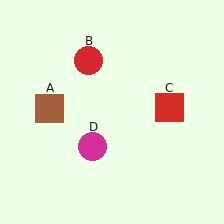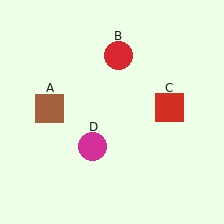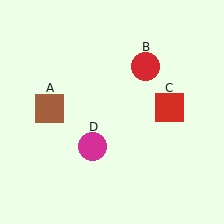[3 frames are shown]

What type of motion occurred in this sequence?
The red circle (object B) rotated clockwise around the center of the scene.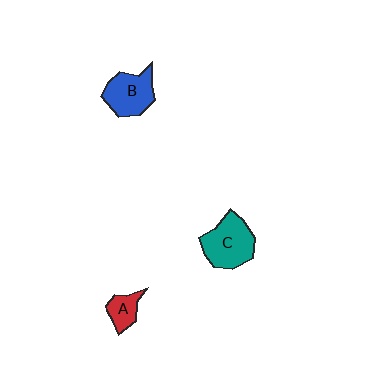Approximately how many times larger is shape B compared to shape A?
Approximately 1.9 times.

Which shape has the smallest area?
Shape A (red).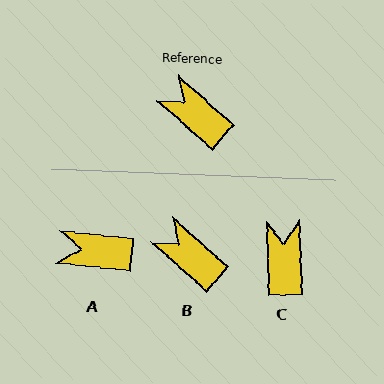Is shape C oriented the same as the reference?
No, it is off by about 46 degrees.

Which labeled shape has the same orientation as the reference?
B.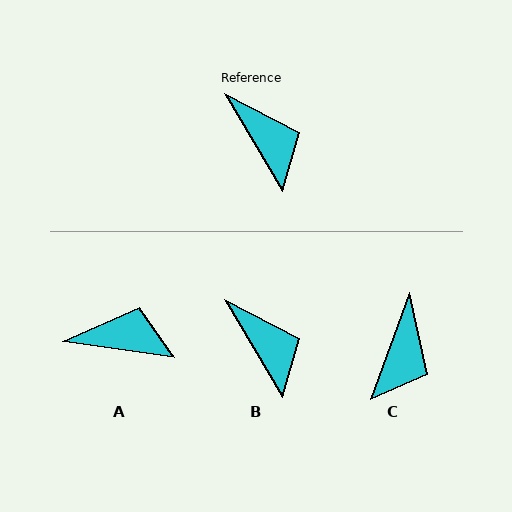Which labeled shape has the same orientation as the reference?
B.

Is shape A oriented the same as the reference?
No, it is off by about 51 degrees.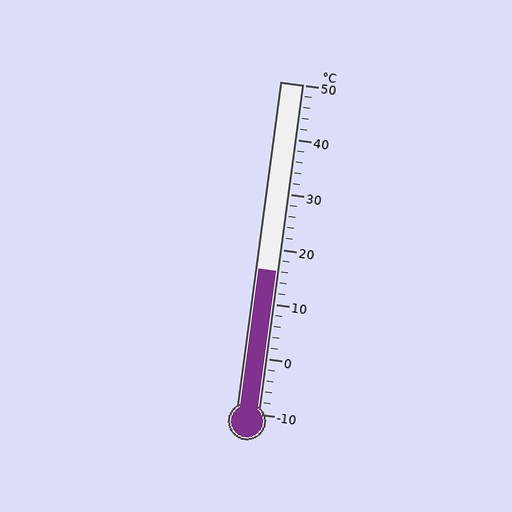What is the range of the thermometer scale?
The thermometer scale ranges from -10°C to 50°C.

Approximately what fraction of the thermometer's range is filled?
The thermometer is filled to approximately 45% of its range.